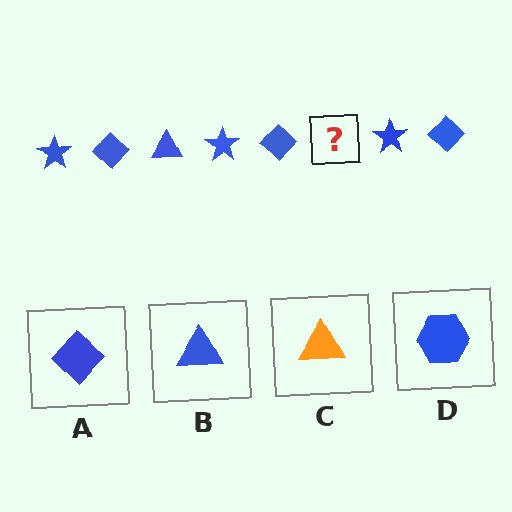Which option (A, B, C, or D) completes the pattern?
B.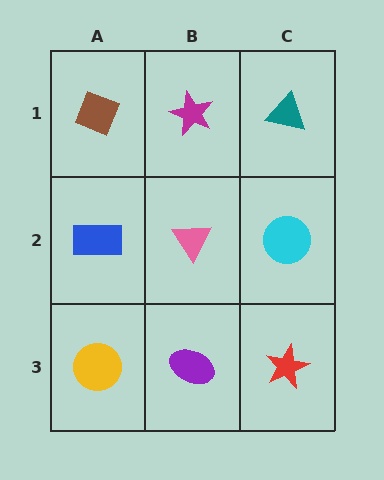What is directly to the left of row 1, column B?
A brown diamond.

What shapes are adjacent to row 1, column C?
A cyan circle (row 2, column C), a magenta star (row 1, column B).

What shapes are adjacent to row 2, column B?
A magenta star (row 1, column B), a purple ellipse (row 3, column B), a blue rectangle (row 2, column A), a cyan circle (row 2, column C).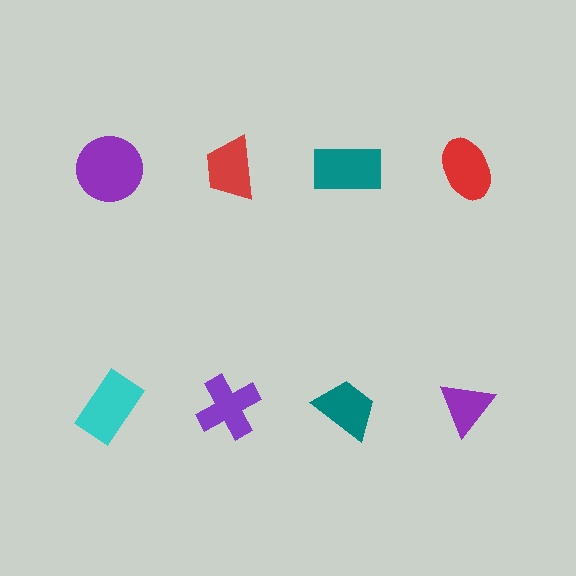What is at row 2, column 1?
A cyan rectangle.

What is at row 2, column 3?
A teal trapezoid.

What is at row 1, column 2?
A red trapezoid.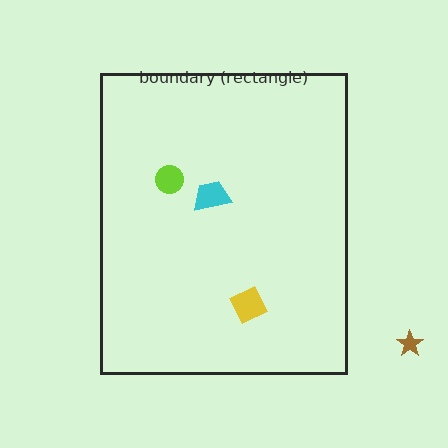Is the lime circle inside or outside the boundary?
Inside.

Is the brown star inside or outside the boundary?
Outside.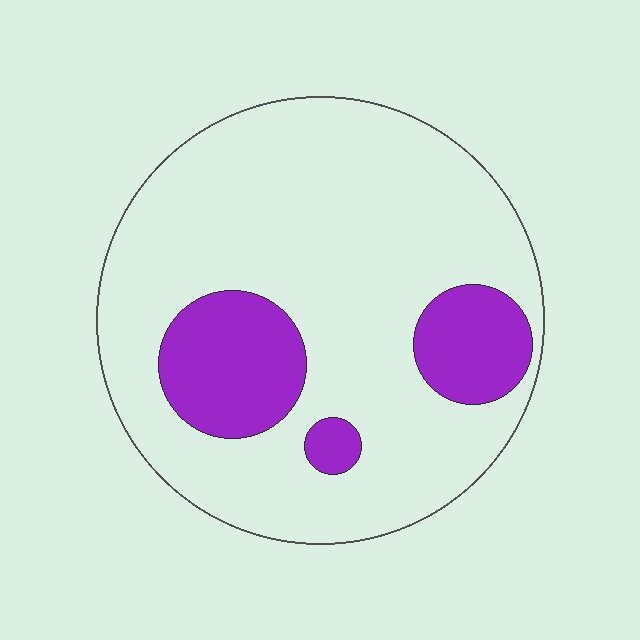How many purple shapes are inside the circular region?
3.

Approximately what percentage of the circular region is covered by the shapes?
Approximately 20%.